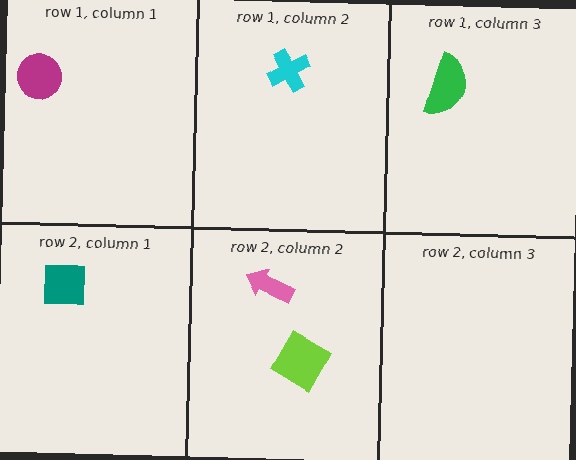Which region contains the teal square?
The row 2, column 1 region.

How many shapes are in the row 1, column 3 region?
1.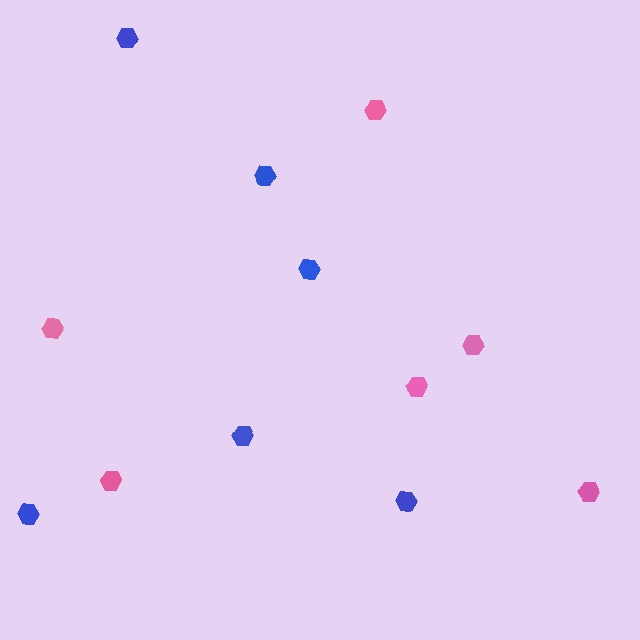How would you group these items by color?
There are 2 groups: one group of blue hexagons (6) and one group of pink hexagons (6).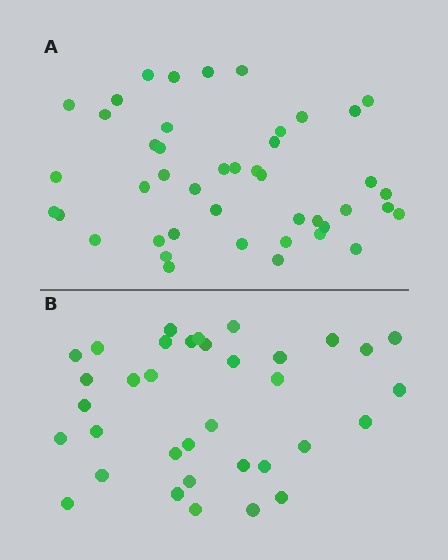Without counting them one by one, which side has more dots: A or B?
Region A (the top region) has more dots.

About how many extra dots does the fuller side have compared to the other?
Region A has roughly 8 or so more dots than region B.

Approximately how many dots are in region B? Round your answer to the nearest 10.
About 40 dots. (The exact count is 35, which rounds to 40.)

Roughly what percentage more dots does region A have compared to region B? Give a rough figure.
About 25% more.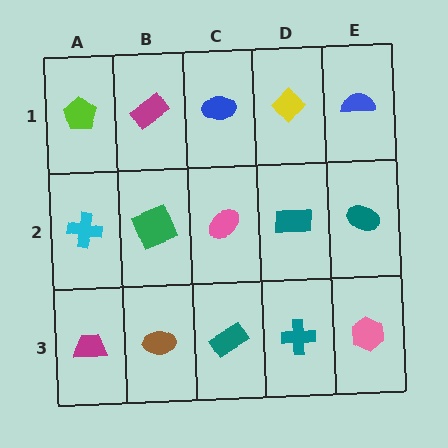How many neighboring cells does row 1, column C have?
3.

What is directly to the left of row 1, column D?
A blue ellipse.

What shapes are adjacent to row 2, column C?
A blue ellipse (row 1, column C), a teal rectangle (row 3, column C), a green square (row 2, column B), a teal rectangle (row 2, column D).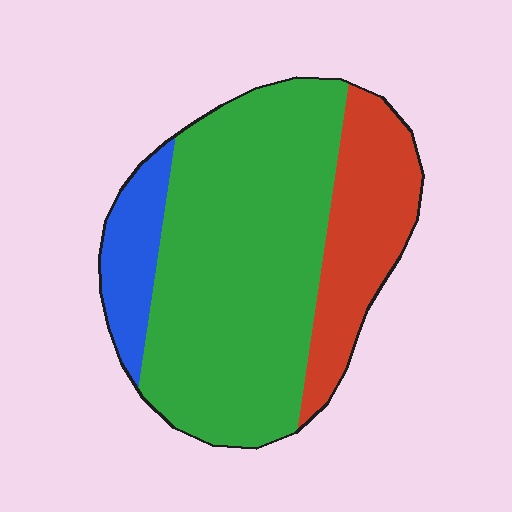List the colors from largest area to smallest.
From largest to smallest: green, red, blue.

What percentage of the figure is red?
Red takes up about one quarter (1/4) of the figure.